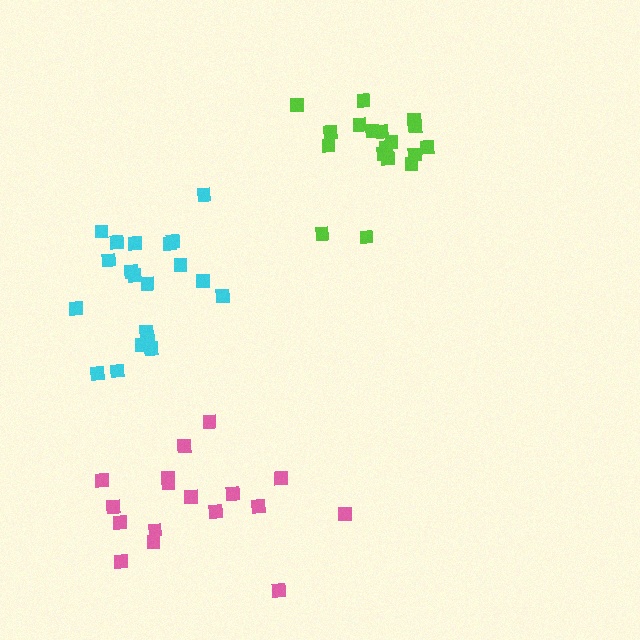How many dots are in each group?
Group 1: 18 dots, Group 2: 20 dots, Group 3: 17 dots (55 total).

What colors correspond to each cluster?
The clusters are colored: lime, cyan, pink.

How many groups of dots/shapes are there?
There are 3 groups.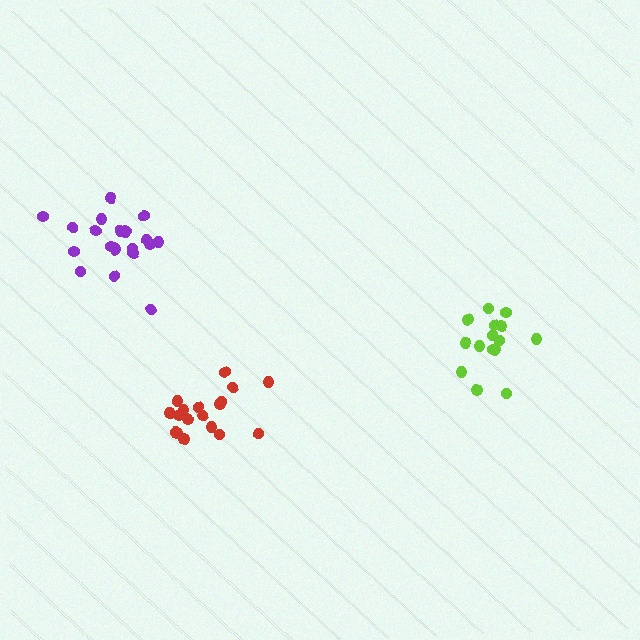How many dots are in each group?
Group 1: 18 dots, Group 2: 20 dots, Group 3: 15 dots (53 total).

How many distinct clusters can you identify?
There are 3 distinct clusters.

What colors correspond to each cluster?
The clusters are colored: red, purple, lime.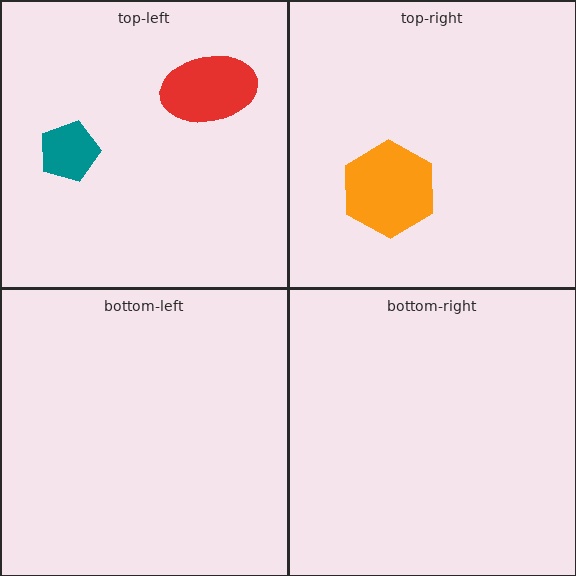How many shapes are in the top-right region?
1.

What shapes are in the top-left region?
The teal pentagon, the red ellipse.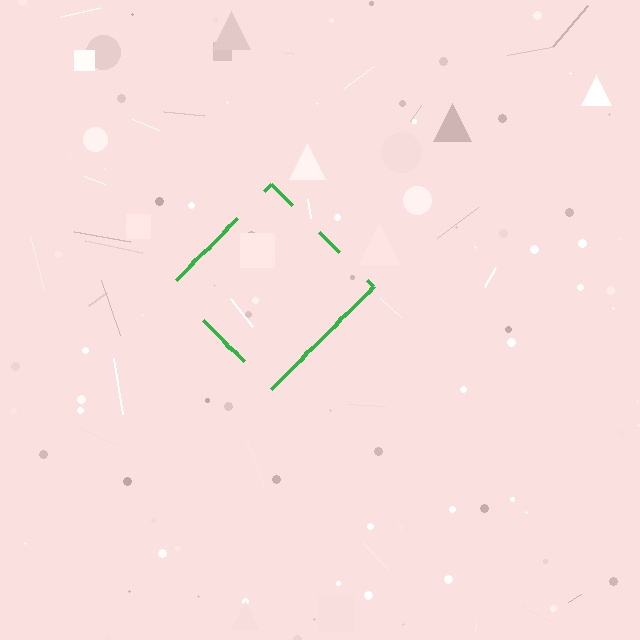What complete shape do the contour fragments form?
The contour fragments form a diamond.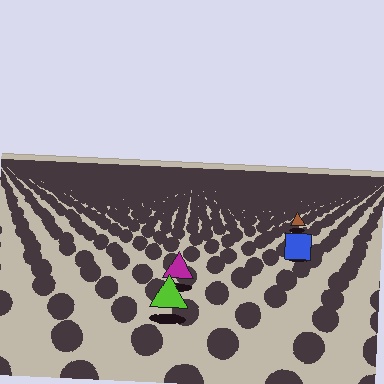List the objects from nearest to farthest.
From nearest to farthest: the lime triangle, the magenta triangle, the blue square, the brown triangle.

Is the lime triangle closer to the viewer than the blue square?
Yes. The lime triangle is closer — you can tell from the texture gradient: the ground texture is coarser near it.